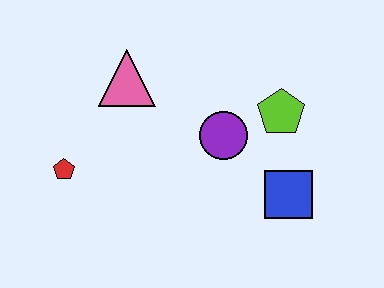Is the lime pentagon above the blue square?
Yes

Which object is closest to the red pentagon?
The pink triangle is closest to the red pentagon.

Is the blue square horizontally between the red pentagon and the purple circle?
No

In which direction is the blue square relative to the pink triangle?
The blue square is to the right of the pink triangle.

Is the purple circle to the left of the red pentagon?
No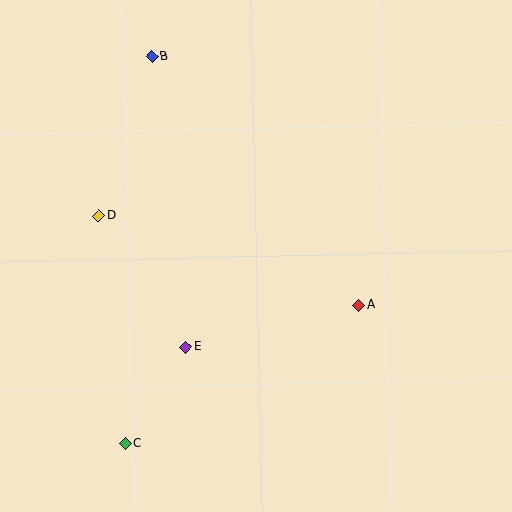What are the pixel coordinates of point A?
Point A is at (359, 305).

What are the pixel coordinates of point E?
Point E is at (186, 347).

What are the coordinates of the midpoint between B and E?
The midpoint between B and E is at (169, 201).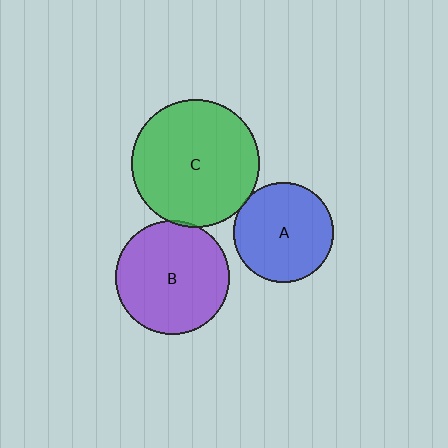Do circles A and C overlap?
Yes.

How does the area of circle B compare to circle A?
Approximately 1.3 times.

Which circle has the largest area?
Circle C (green).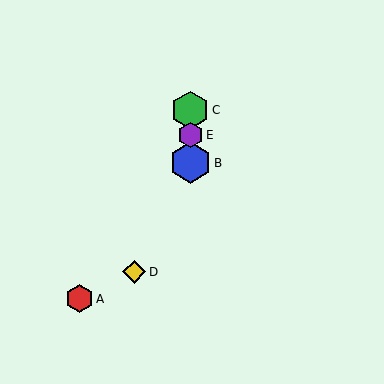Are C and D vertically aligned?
No, C is at x≈190 and D is at x≈134.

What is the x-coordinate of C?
Object C is at x≈190.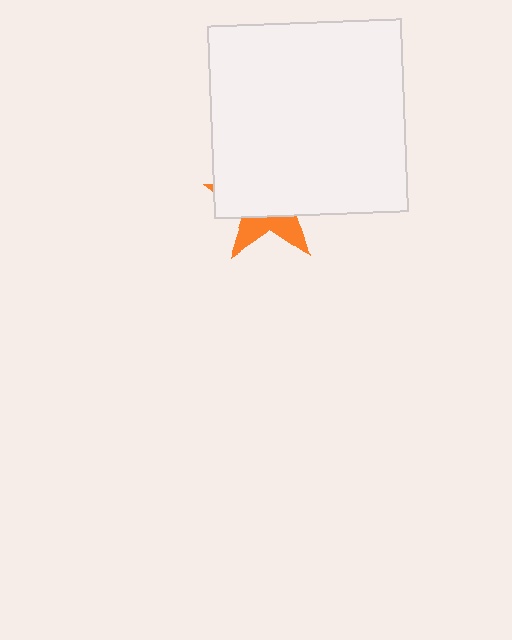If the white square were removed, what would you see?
You would see the complete orange star.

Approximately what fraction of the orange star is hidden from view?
Roughly 69% of the orange star is hidden behind the white square.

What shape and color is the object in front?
The object in front is a white square.